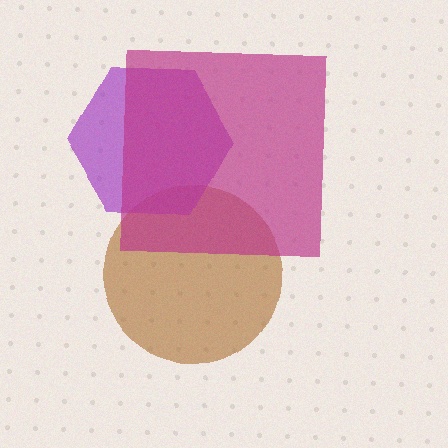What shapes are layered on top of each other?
The layered shapes are: a brown circle, a purple hexagon, a magenta square.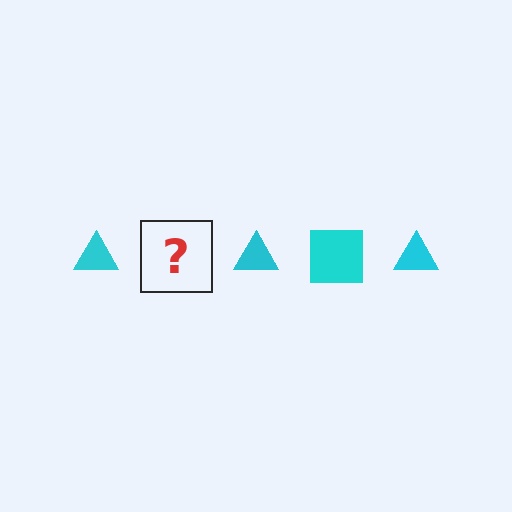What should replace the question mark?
The question mark should be replaced with a cyan square.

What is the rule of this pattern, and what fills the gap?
The rule is that the pattern cycles through triangle, square shapes in cyan. The gap should be filled with a cyan square.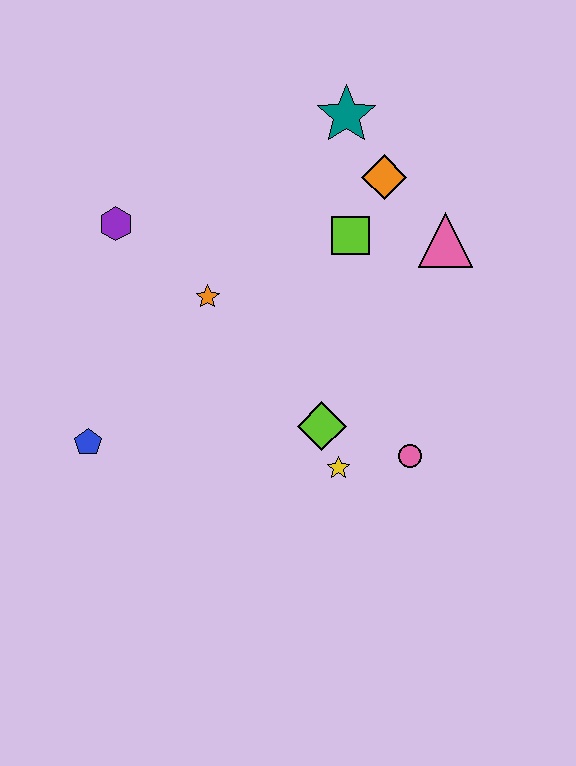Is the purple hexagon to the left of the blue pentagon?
No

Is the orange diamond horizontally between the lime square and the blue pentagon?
No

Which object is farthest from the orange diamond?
The blue pentagon is farthest from the orange diamond.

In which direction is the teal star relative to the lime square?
The teal star is above the lime square.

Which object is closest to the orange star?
The purple hexagon is closest to the orange star.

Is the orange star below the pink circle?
No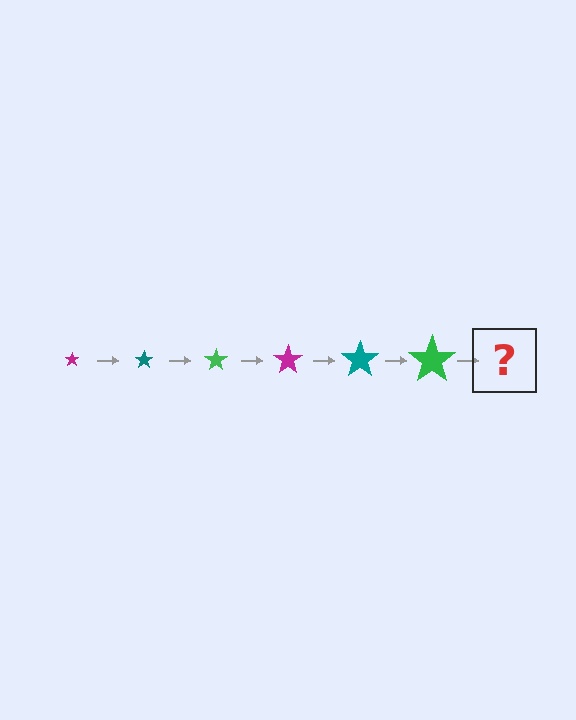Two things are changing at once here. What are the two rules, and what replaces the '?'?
The two rules are that the star grows larger each step and the color cycles through magenta, teal, and green. The '?' should be a magenta star, larger than the previous one.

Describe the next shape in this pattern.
It should be a magenta star, larger than the previous one.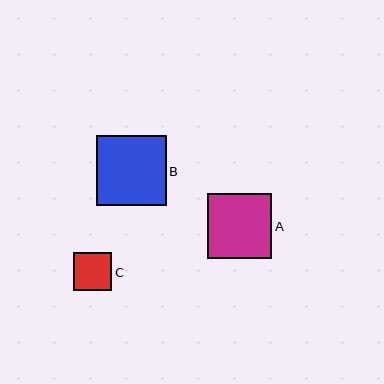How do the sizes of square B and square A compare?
Square B and square A are approximately the same size.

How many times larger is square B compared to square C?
Square B is approximately 1.8 times the size of square C.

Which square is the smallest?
Square C is the smallest with a size of approximately 38 pixels.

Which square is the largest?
Square B is the largest with a size of approximately 70 pixels.